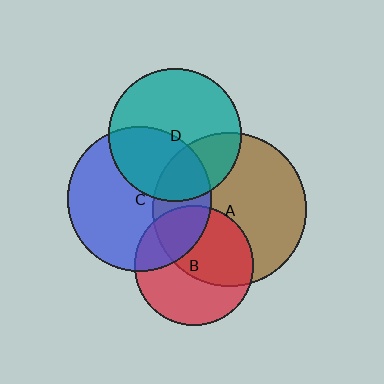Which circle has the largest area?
Circle A (brown).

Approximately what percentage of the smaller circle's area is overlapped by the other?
Approximately 30%.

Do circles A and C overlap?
Yes.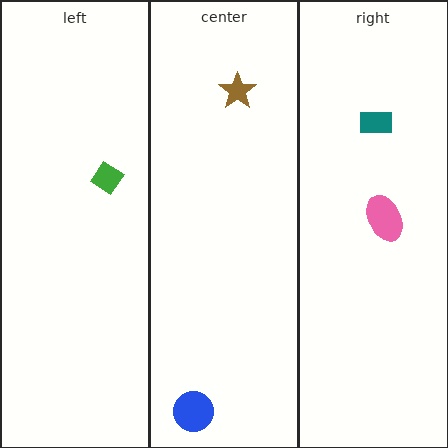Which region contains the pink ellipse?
The right region.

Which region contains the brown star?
The center region.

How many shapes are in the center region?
2.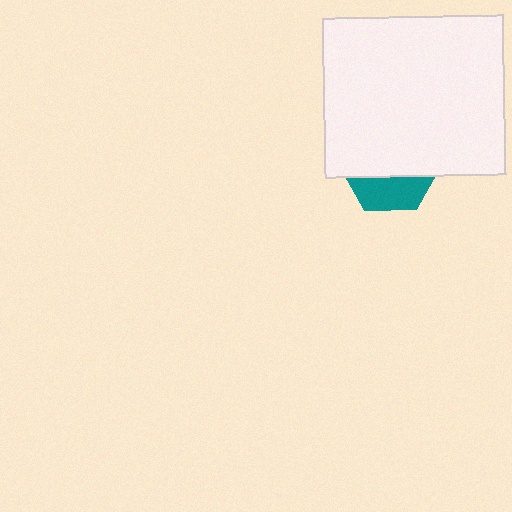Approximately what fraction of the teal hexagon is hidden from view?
Roughly 67% of the teal hexagon is hidden behind the white rectangle.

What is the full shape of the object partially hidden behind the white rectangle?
The partially hidden object is a teal hexagon.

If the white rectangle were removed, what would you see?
You would see the complete teal hexagon.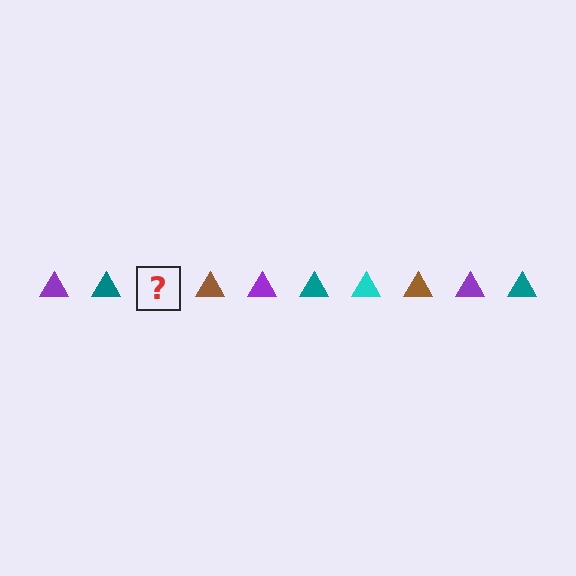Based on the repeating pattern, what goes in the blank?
The blank should be a cyan triangle.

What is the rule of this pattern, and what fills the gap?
The rule is that the pattern cycles through purple, teal, cyan, brown triangles. The gap should be filled with a cyan triangle.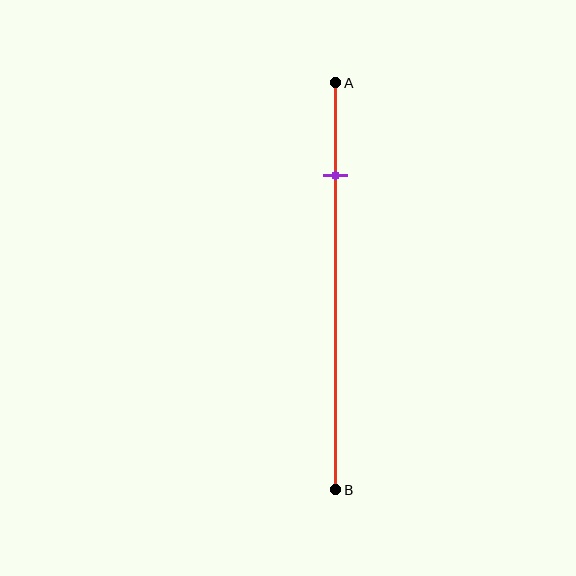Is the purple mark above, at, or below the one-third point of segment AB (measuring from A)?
The purple mark is above the one-third point of segment AB.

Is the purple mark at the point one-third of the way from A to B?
No, the mark is at about 25% from A, not at the 33% one-third point.